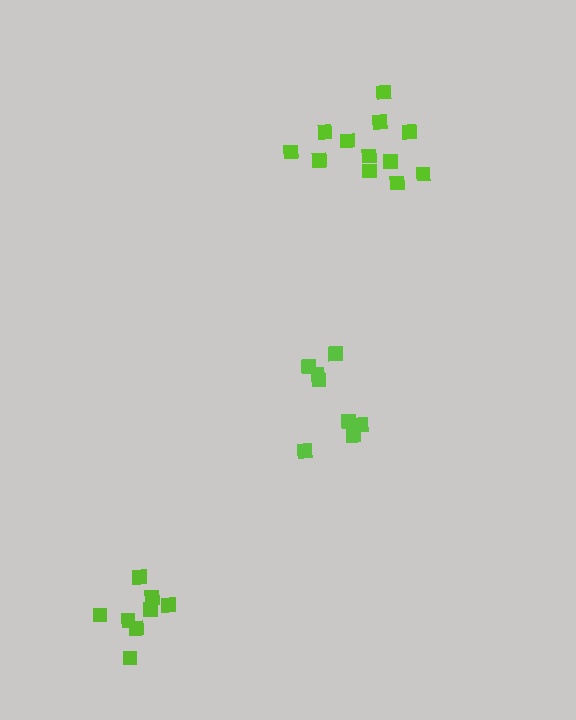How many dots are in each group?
Group 1: 8 dots, Group 2: 12 dots, Group 3: 8 dots (28 total).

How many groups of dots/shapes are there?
There are 3 groups.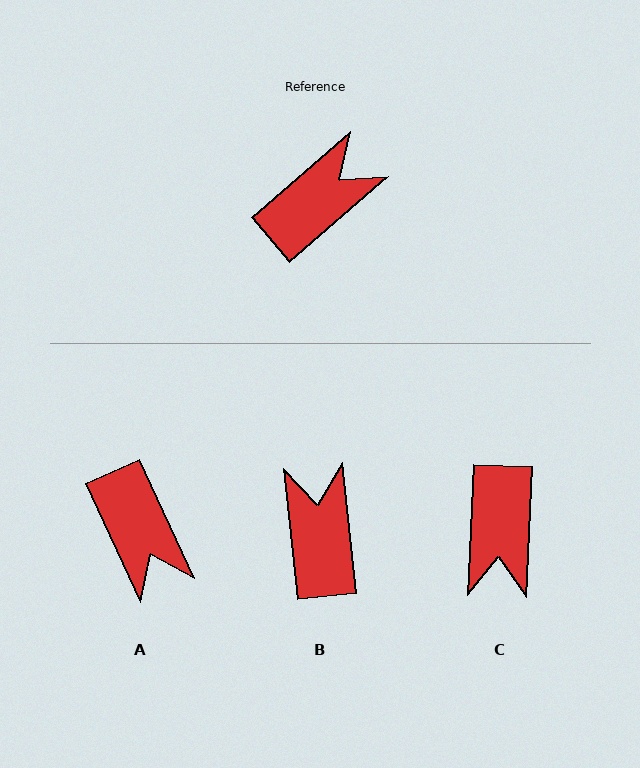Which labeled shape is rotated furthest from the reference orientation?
C, about 133 degrees away.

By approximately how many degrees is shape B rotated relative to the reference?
Approximately 55 degrees counter-clockwise.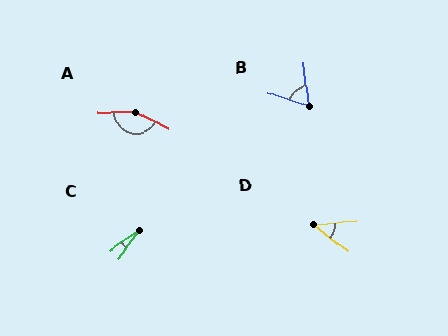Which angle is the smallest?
C, at approximately 17 degrees.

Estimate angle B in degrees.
Approximately 64 degrees.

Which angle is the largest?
A, at approximately 152 degrees.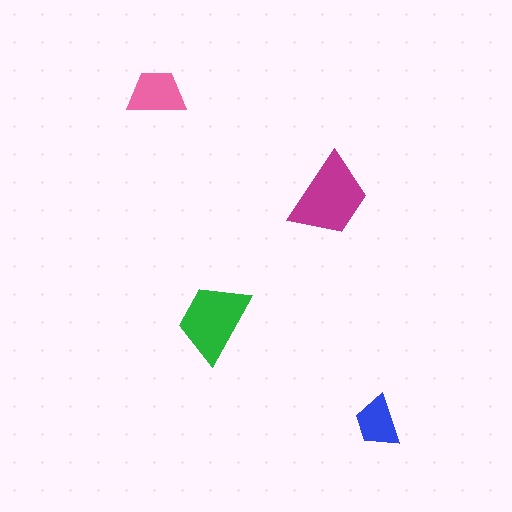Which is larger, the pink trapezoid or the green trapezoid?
The green one.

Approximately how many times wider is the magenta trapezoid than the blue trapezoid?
About 1.5 times wider.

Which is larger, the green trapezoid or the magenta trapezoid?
The magenta one.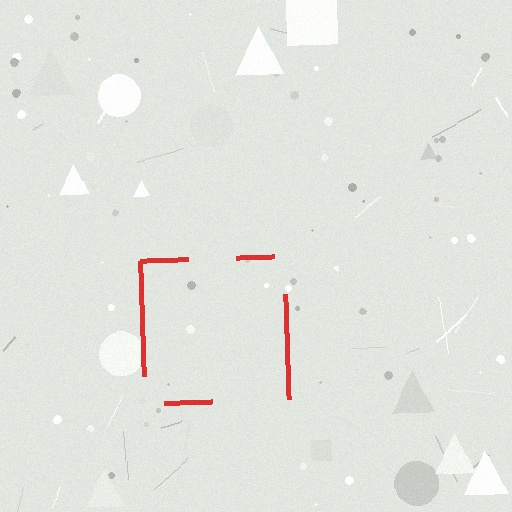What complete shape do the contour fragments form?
The contour fragments form a square.